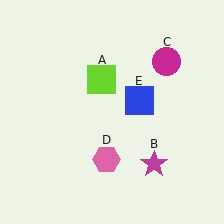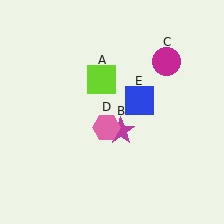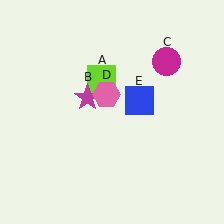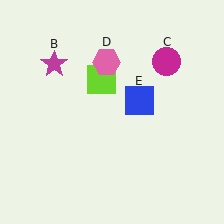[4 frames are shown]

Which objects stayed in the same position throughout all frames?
Lime square (object A) and magenta circle (object C) and blue square (object E) remained stationary.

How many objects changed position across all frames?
2 objects changed position: magenta star (object B), pink hexagon (object D).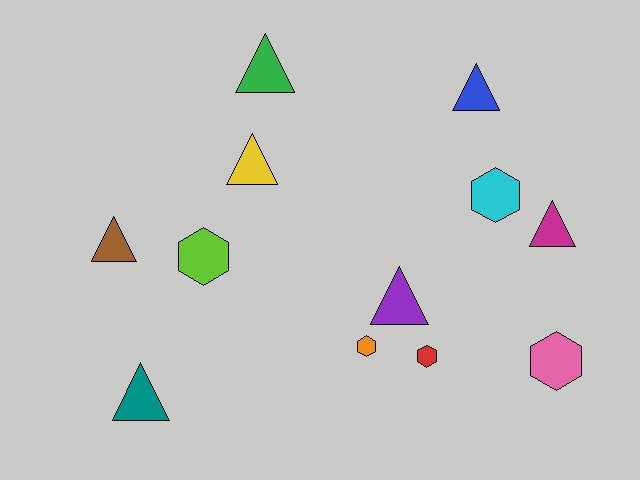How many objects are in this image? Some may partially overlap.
There are 12 objects.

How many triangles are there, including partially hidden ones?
There are 7 triangles.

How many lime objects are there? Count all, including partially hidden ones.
There is 1 lime object.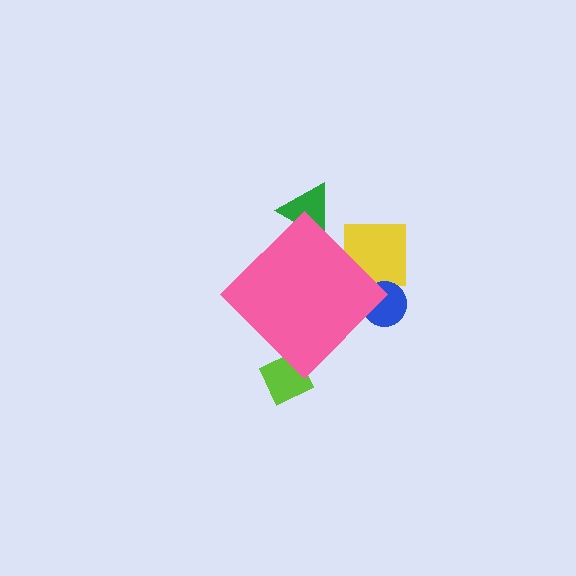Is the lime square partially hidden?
Yes, the lime square is partially hidden behind the pink diamond.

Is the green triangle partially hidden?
Yes, the green triangle is partially hidden behind the pink diamond.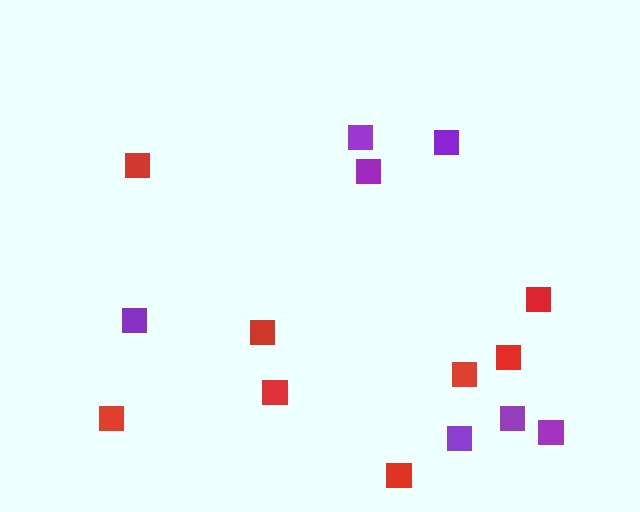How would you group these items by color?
There are 2 groups: one group of purple squares (7) and one group of red squares (8).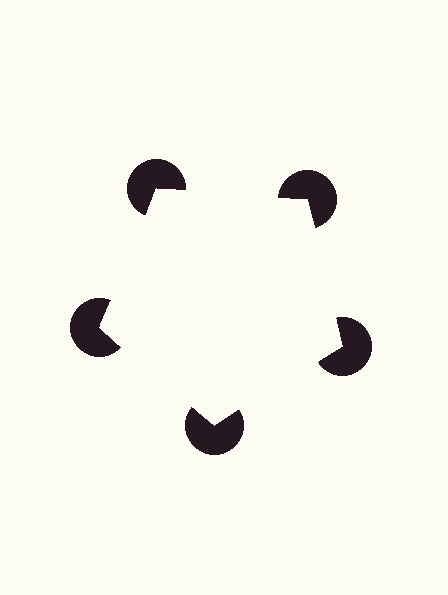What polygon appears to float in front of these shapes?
An illusory pentagon — its edges are inferred from the aligned wedge cuts in the pac-man discs, not physically drawn.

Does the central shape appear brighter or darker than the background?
It typically appears slightly brighter than the background, even though no actual brightness change is drawn.